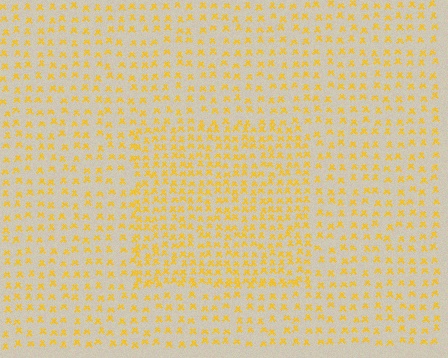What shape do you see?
I see a rectangle.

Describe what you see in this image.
The image contains small yellow elements arranged at two different densities. A rectangle-shaped region is visible where the elements are more densely packed than the surrounding area.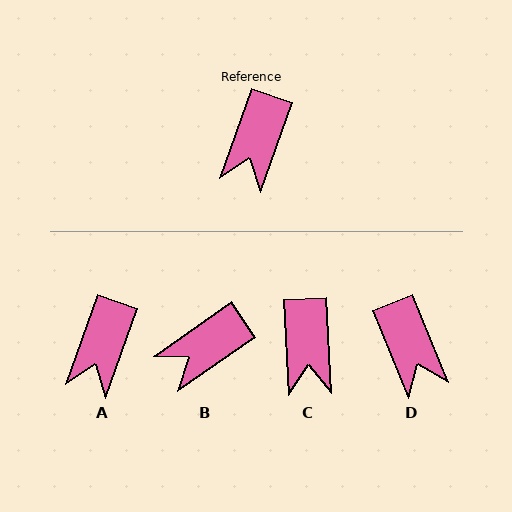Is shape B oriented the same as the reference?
No, it is off by about 36 degrees.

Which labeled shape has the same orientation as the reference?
A.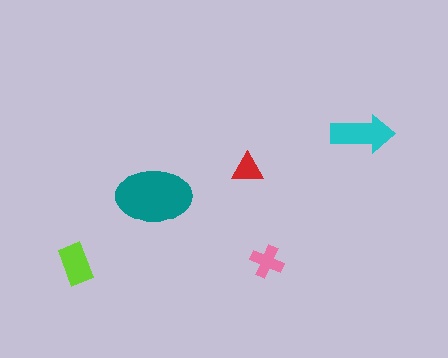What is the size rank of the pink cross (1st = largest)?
4th.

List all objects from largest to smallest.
The teal ellipse, the cyan arrow, the lime rectangle, the pink cross, the red triangle.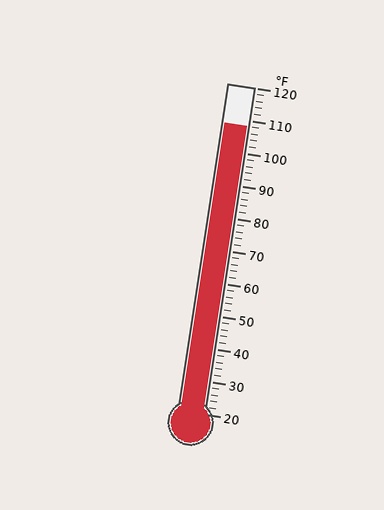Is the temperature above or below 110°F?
The temperature is below 110°F.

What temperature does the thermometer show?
The thermometer shows approximately 108°F.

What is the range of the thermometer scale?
The thermometer scale ranges from 20°F to 120°F.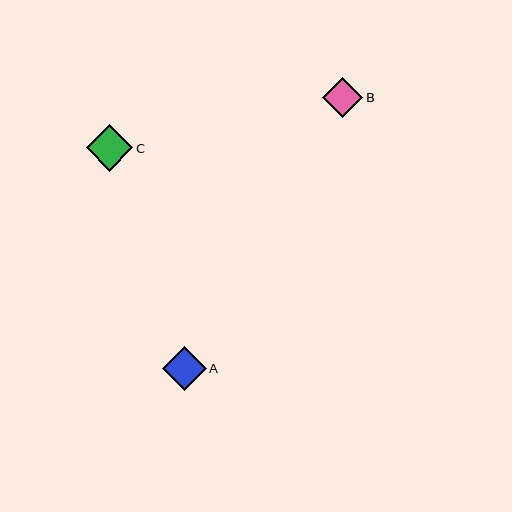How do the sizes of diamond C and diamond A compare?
Diamond C and diamond A are approximately the same size.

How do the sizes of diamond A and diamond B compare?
Diamond A and diamond B are approximately the same size.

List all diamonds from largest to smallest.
From largest to smallest: C, A, B.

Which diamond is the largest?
Diamond C is the largest with a size of approximately 46 pixels.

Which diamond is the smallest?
Diamond B is the smallest with a size of approximately 40 pixels.